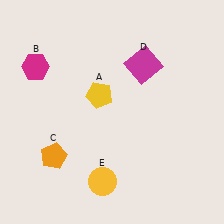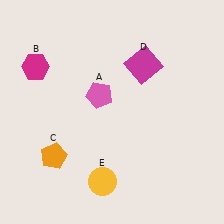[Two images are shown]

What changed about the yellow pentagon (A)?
In Image 1, A is yellow. In Image 2, it changed to pink.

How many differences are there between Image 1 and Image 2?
There is 1 difference between the two images.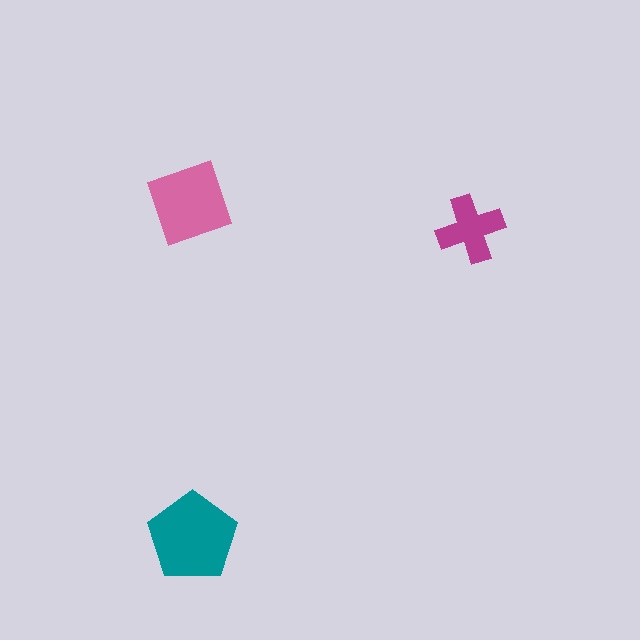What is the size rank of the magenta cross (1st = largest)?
3rd.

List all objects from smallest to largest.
The magenta cross, the pink diamond, the teal pentagon.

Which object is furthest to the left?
The pink diamond is leftmost.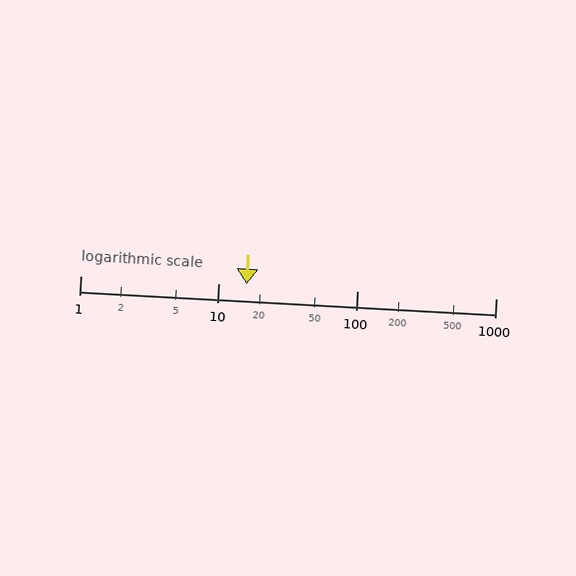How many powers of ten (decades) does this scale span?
The scale spans 3 decades, from 1 to 1000.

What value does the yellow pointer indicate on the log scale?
The pointer indicates approximately 16.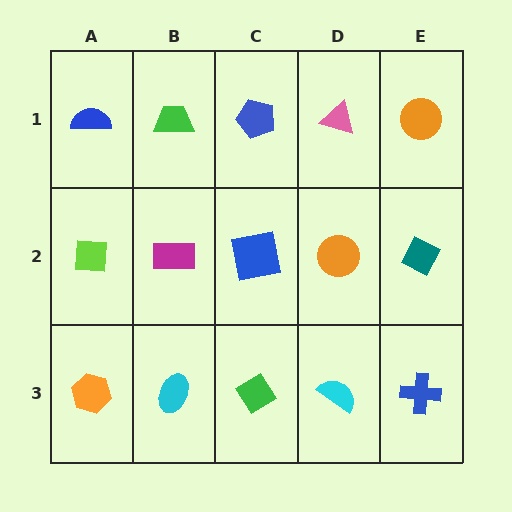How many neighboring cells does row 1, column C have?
3.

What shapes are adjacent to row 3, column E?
A teal diamond (row 2, column E), a cyan semicircle (row 3, column D).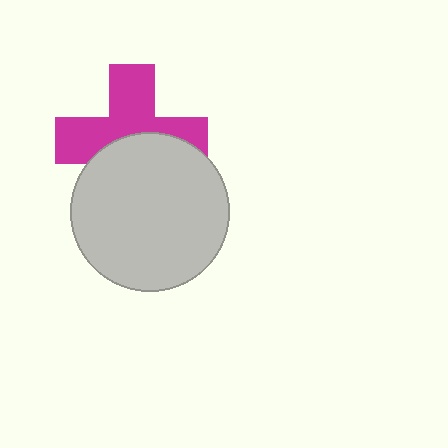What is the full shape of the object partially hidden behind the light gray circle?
The partially hidden object is a magenta cross.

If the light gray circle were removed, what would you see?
You would see the complete magenta cross.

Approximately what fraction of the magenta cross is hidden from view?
Roughly 44% of the magenta cross is hidden behind the light gray circle.